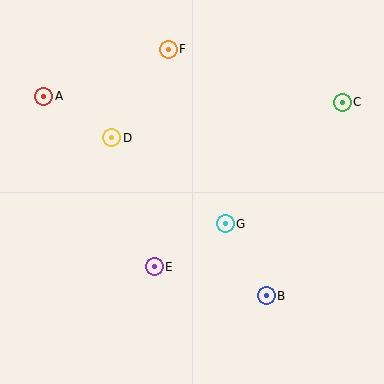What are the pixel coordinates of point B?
Point B is at (266, 296).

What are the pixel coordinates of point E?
Point E is at (154, 267).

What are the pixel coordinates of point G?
Point G is at (225, 224).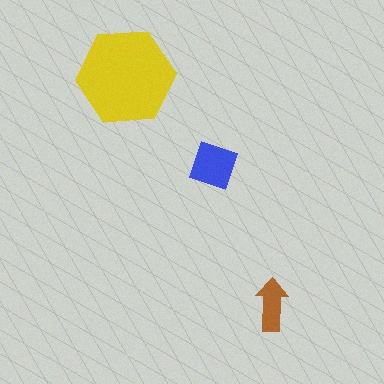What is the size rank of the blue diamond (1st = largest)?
2nd.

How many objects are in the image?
There are 3 objects in the image.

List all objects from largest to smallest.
The yellow hexagon, the blue diamond, the brown arrow.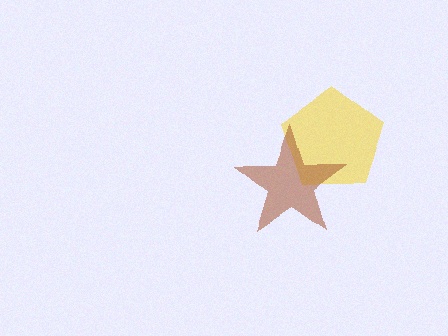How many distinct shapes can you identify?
There are 2 distinct shapes: a yellow pentagon, a brown star.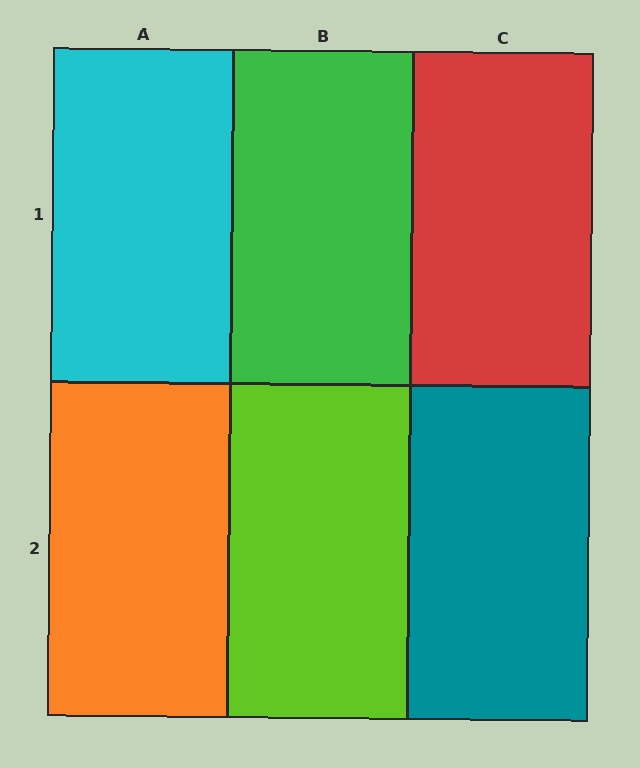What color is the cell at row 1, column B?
Green.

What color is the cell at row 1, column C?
Red.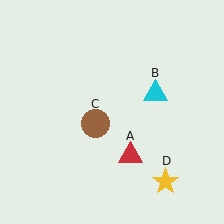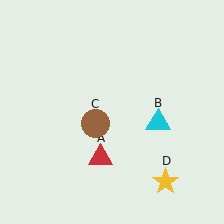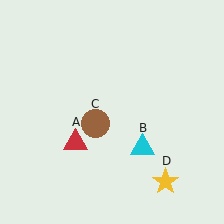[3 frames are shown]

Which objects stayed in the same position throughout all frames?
Brown circle (object C) and yellow star (object D) remained stationary.